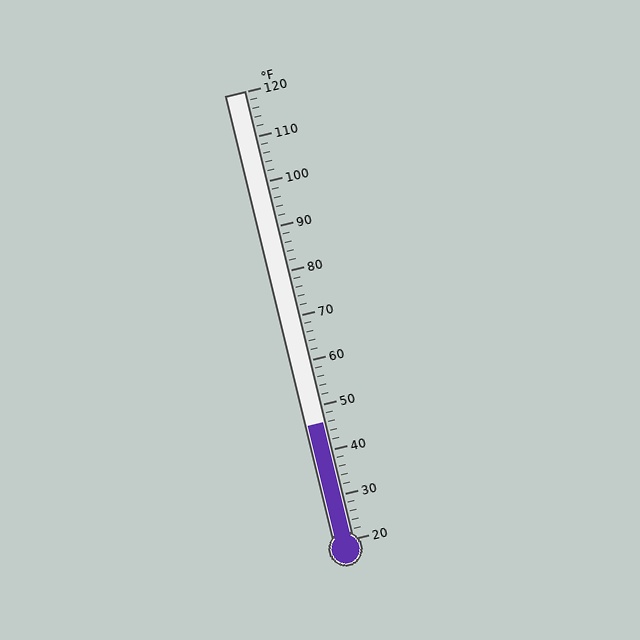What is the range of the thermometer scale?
The thermometer scale ranges from 20°F to 120°F.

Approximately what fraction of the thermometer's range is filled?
The thermometer is filled to approximately 25% of its range.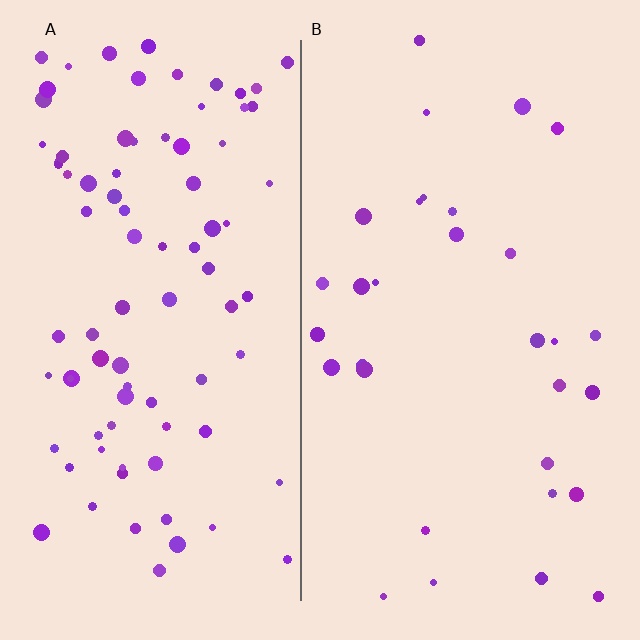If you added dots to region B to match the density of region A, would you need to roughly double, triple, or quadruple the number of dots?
Approximately triple.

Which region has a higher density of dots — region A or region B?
A (the left).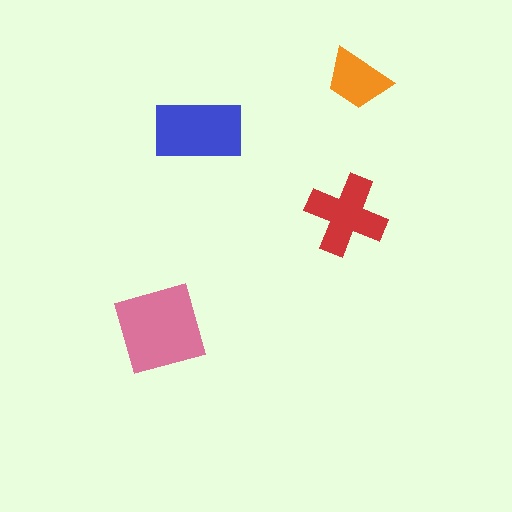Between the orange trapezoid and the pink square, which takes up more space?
The pink square.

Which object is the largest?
The pink square.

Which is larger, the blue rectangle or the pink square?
The pink square.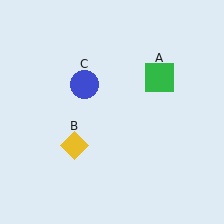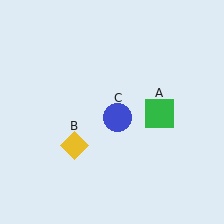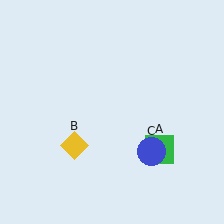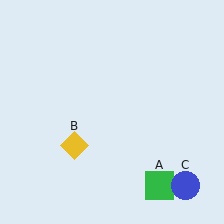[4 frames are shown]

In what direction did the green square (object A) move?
The green square (object A) moved down.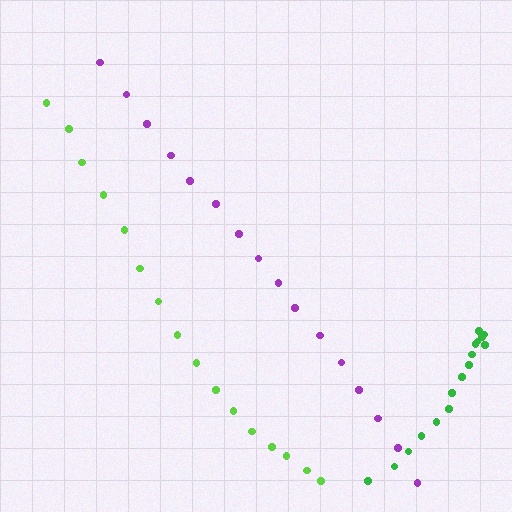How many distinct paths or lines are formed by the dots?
There are 3 distinct paths.